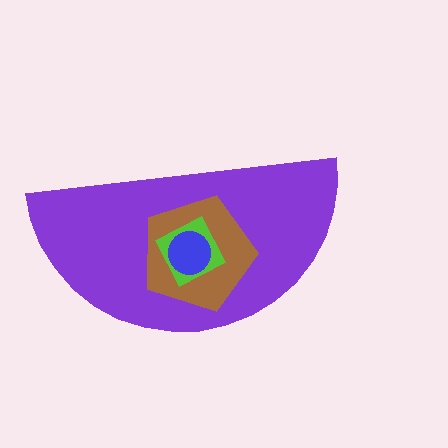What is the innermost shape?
The blue circle.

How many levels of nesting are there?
4.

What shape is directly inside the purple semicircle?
The brown pentagon.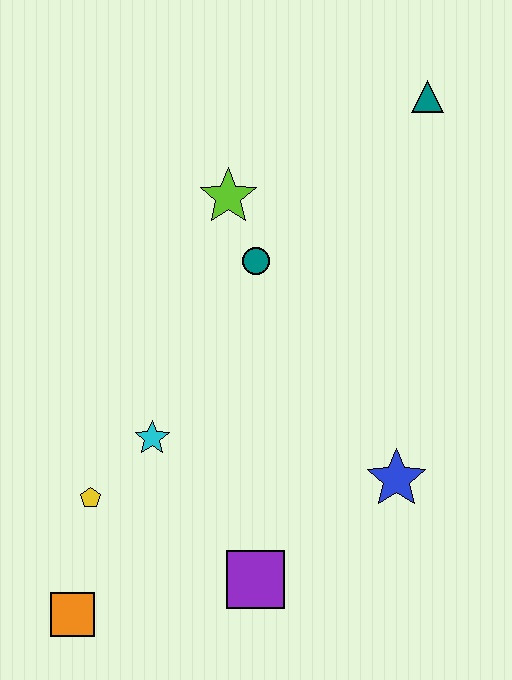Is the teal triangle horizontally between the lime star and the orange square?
No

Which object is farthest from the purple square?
The teal triangle is farthest from the purple square.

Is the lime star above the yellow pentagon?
Yes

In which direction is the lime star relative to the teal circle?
The lime star is above the teal circle.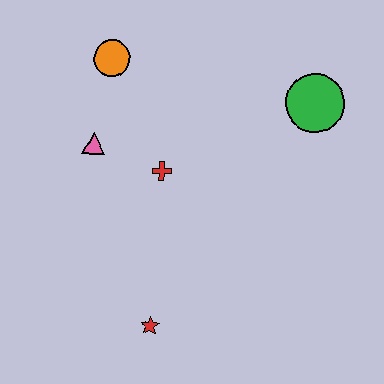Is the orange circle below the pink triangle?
No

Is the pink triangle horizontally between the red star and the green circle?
No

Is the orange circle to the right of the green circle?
No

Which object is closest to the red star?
The red cross is closest to the red star.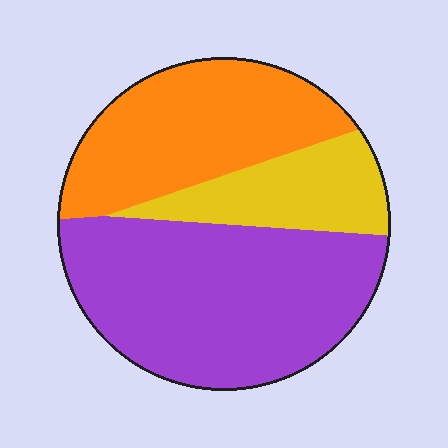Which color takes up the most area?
Purple, at roughly 50%.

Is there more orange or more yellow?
Orange.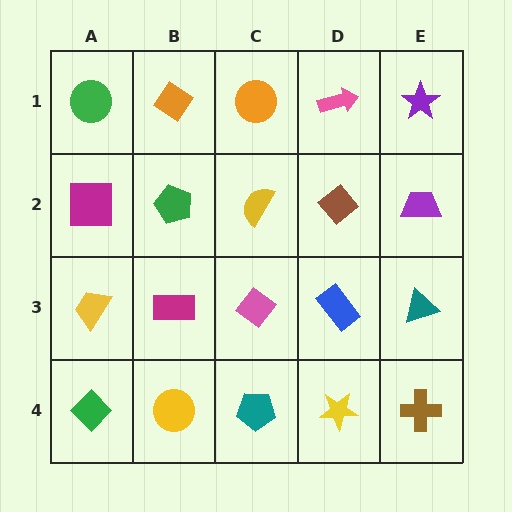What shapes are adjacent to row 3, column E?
A purple trapezoid (row 2, column E), a brown cross (row 4, column E), a blue rectangle (row 3, column D).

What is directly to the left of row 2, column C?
A green pentagon.